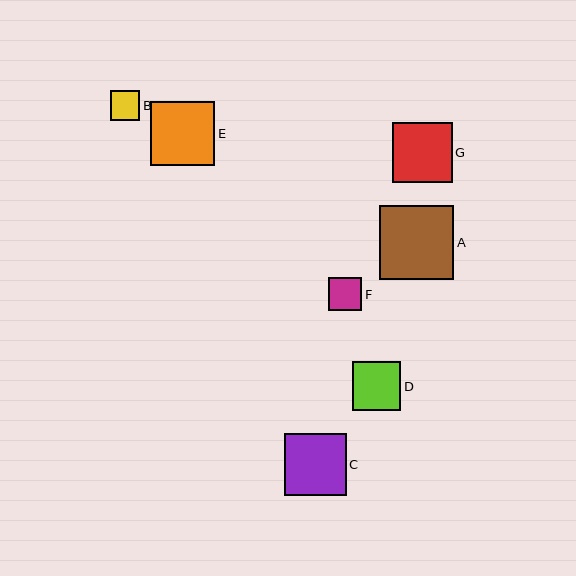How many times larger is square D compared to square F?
Square D is approximately 1.5 times the size of square F.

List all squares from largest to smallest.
From largest to smallest: A, E, C, G, D, F, B.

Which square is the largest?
Square A is the largest with a size of approximately 74 pixels.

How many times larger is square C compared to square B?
Square C is approximately 2.1 times the size of square B.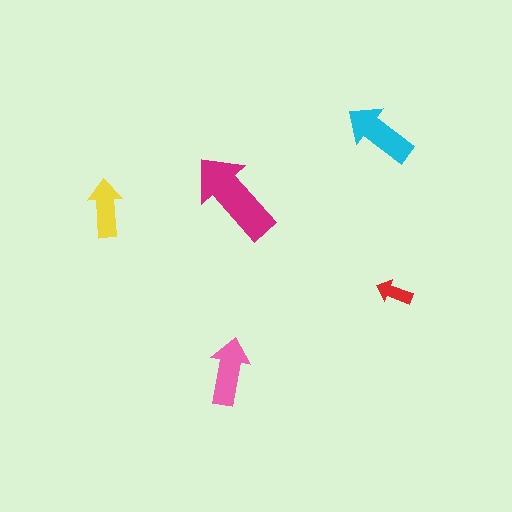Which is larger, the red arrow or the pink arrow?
The pink one.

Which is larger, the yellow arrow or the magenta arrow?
The magenta one.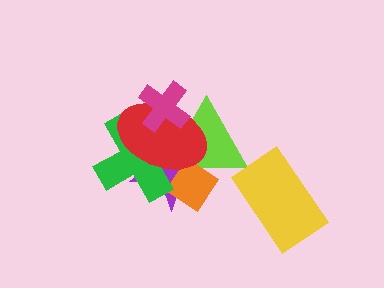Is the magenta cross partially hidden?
No, no other shape covers it.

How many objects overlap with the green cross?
5 objects overlap with the green cross.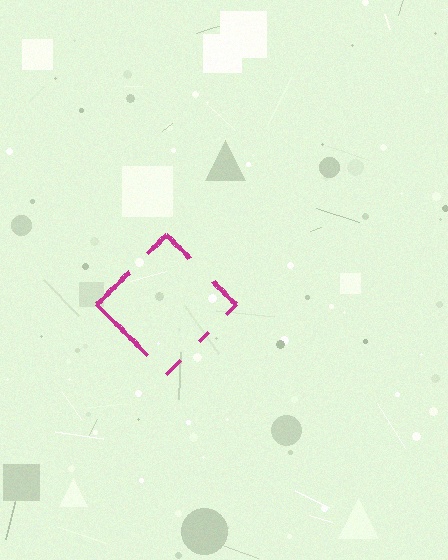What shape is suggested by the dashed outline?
The dashed outline suggests a diamond.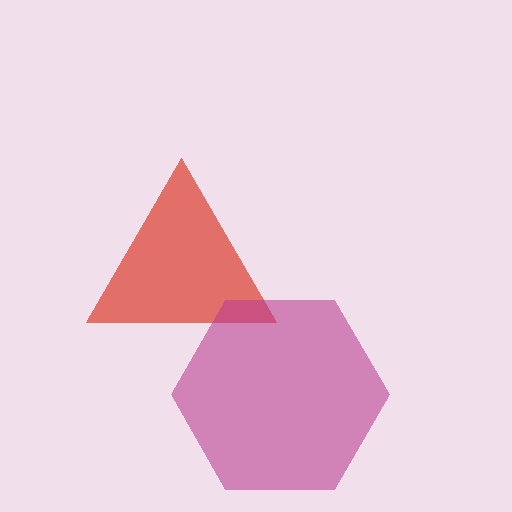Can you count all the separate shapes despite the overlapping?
Yes, there are 2 separate shapes.